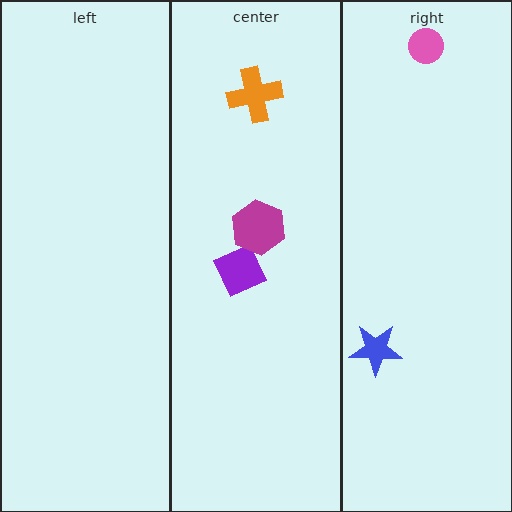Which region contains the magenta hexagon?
The center region.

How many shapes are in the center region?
3.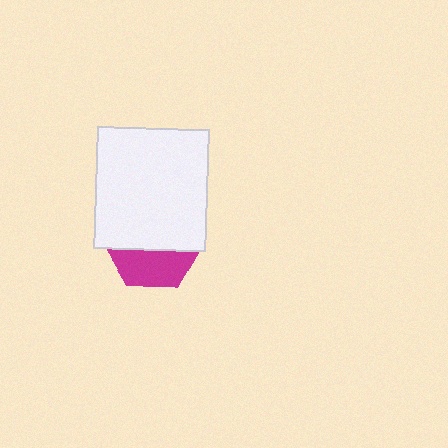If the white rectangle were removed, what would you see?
You would see the complete magenta hexagon.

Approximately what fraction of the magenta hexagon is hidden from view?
Roughly 62% of the magenta hexagon is hidden behind the white rectangle.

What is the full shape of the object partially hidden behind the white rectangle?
The partially hidden object is a magenta hexagon.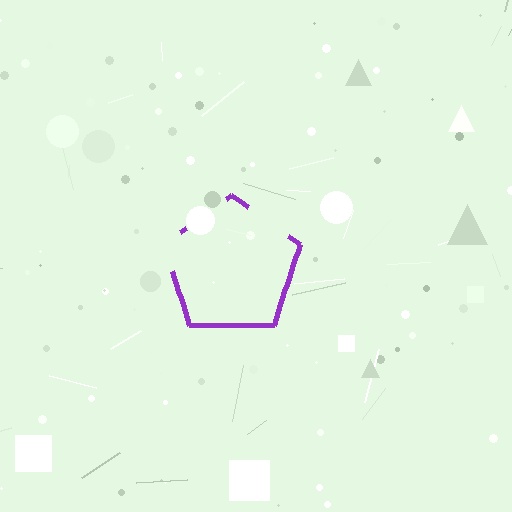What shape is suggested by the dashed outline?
The dashed outline suggests a pentagon.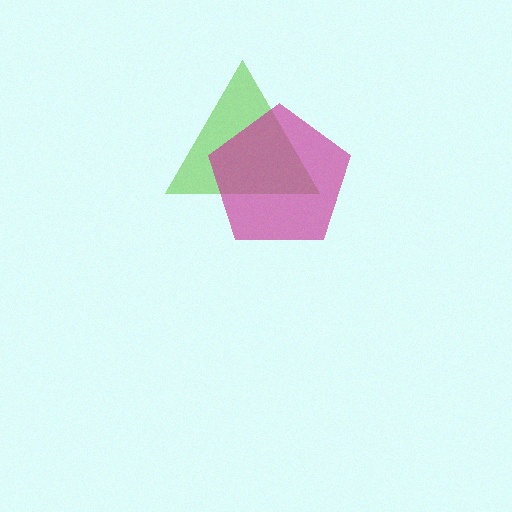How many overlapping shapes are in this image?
There are 2 overlapping shapes in the image.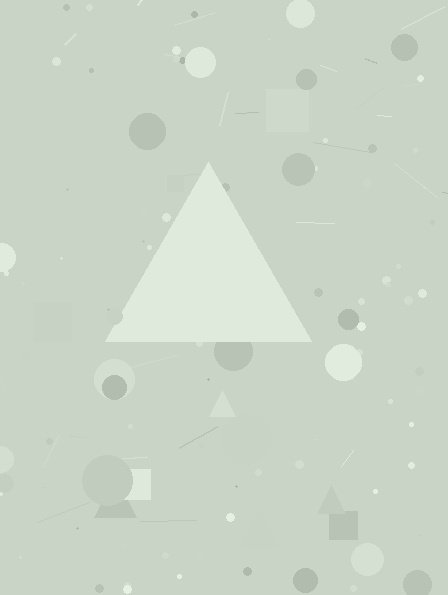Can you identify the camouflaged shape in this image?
The camouflaged shape is a triangle.